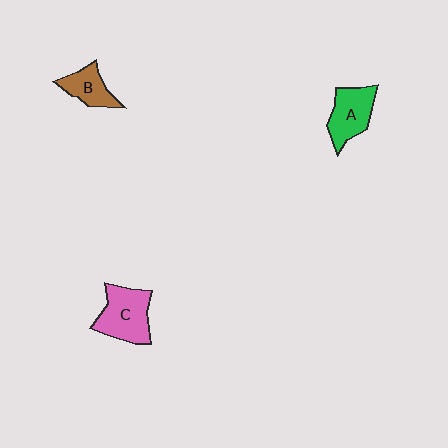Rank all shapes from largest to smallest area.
From largest to smallest: C (pink), A (green), B (brown).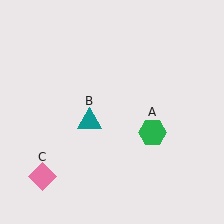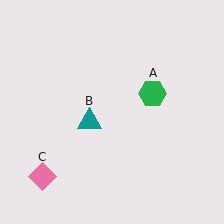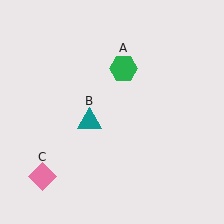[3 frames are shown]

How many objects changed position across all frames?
1 object changed position: green hexagon (object A).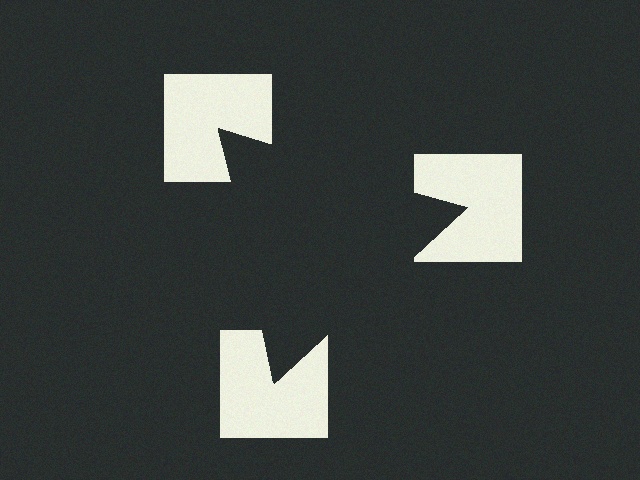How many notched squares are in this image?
There are 3 — one at each vertex of the illusory triangle.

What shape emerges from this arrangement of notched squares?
An illusory triangle — its edges are inferred from the aligned wedge cuts in the notched squares, not physically drawn.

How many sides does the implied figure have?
3 sides.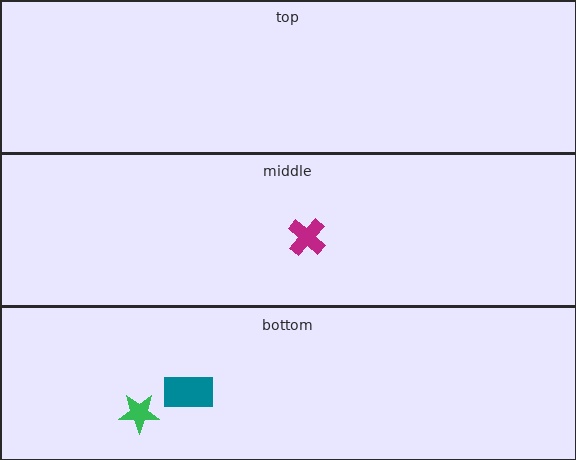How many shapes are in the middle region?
1.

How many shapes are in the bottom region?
2.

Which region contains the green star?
The bottom region.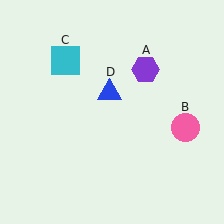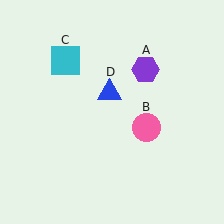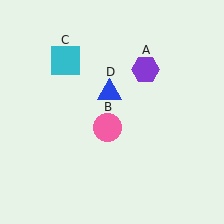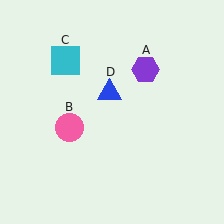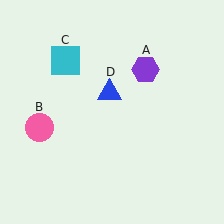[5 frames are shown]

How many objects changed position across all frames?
1 object changed position: pink circle (object B).